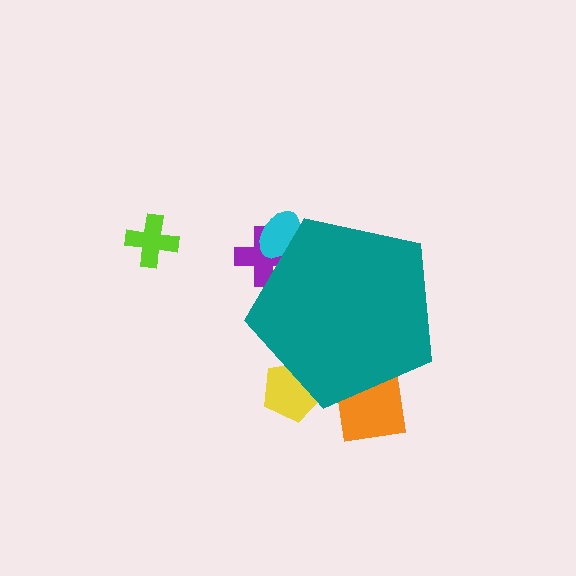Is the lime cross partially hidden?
No, the lime cross is fully visible.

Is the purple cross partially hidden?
Yes, the purple cross is partially hidden behind the teal pentagon.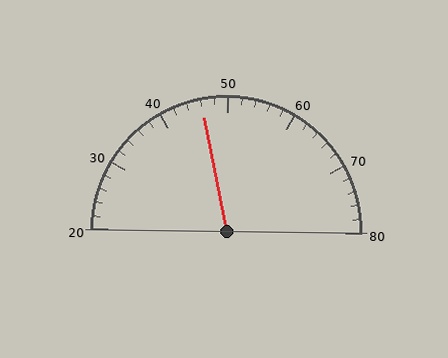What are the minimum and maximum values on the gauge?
The gauge ranges from 20 to 80.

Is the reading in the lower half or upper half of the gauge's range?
The reading is in the lower half of the range (20 to 80).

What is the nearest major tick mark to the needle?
The nearest major tick mark is 50.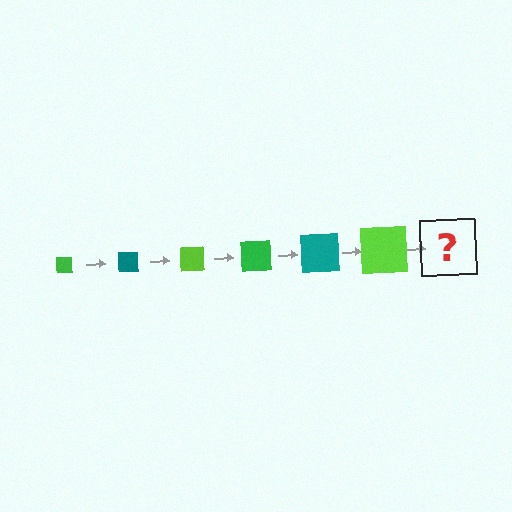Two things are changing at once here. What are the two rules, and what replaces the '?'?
The two rules are that the square grows larger each step and the color cycles through green, teal, and lime. The '?' should be a green square, larger than the previous one.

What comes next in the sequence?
The next element should be a green square, larger than the previous one.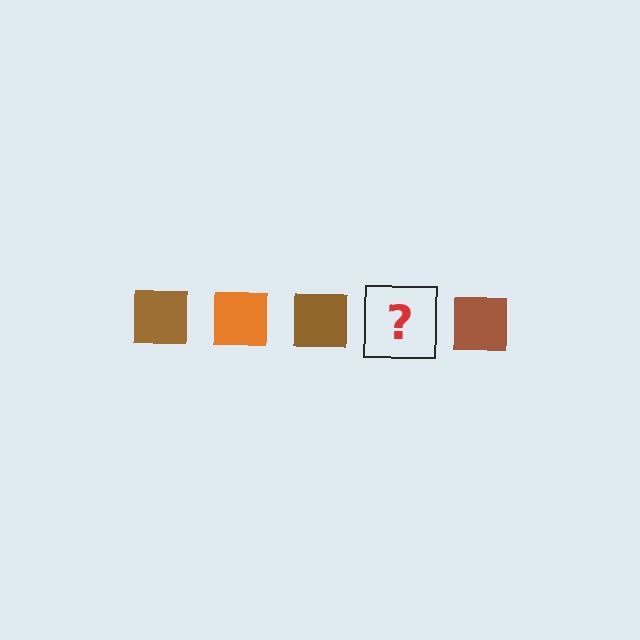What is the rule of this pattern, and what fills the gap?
The rule is that the pattern cycles through brown, orange squares. The gap should be filled with an orange square.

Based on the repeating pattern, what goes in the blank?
The blank should be an orange square.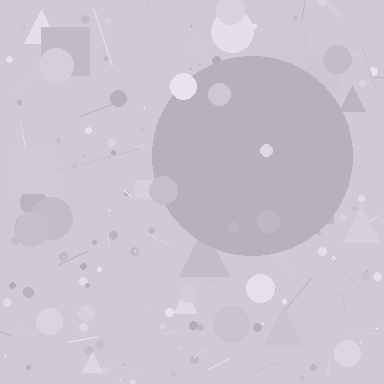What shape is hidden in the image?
A circle is hidden in the image.